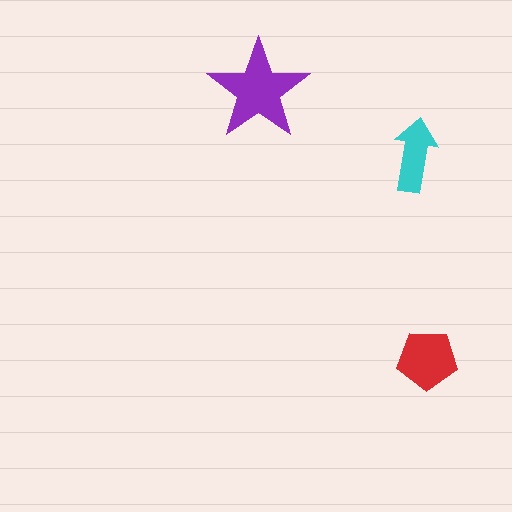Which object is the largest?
The purple star.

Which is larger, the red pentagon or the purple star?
The purple star.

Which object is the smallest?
The cyan arrow.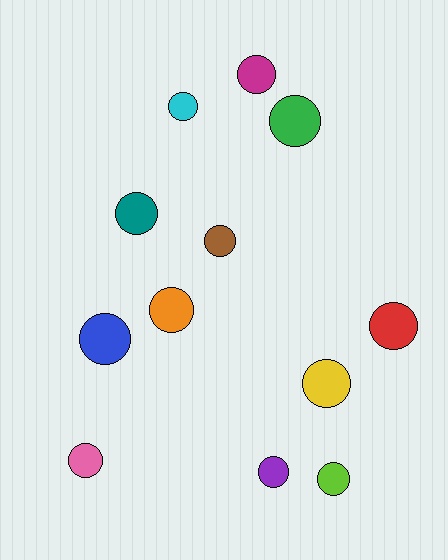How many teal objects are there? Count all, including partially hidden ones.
There is 1 teal object.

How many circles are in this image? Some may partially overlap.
There are 12 circles.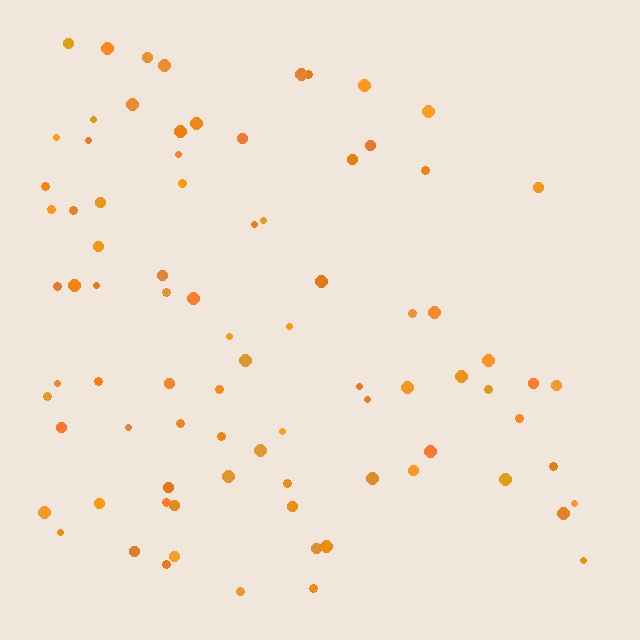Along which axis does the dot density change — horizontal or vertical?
Horizontal.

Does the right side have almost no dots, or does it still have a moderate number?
Still a moderate number, just noticeably fewer than the left.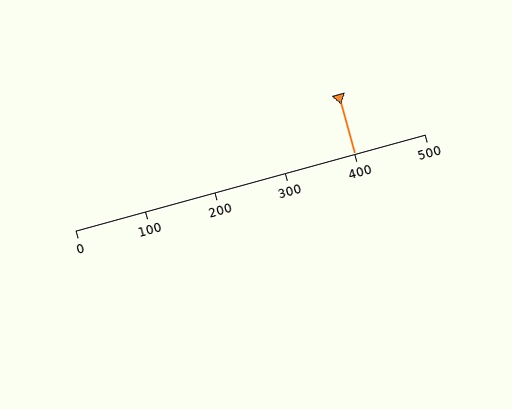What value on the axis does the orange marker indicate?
The marker indicates approximately 400.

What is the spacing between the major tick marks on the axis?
The major ticks are spaced 100 apart.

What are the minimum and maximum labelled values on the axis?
The axis runs from 0 to 500.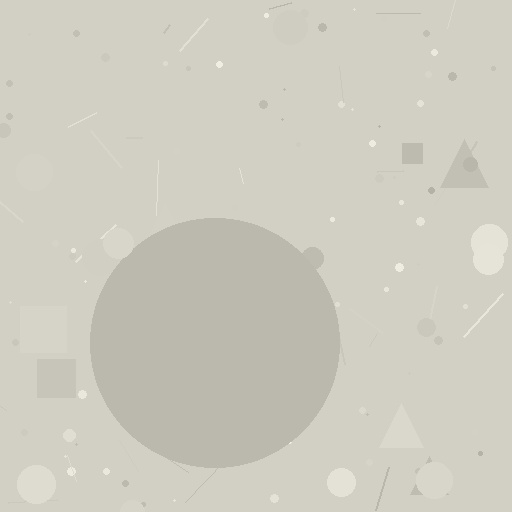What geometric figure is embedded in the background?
A circle is embedded in the background.